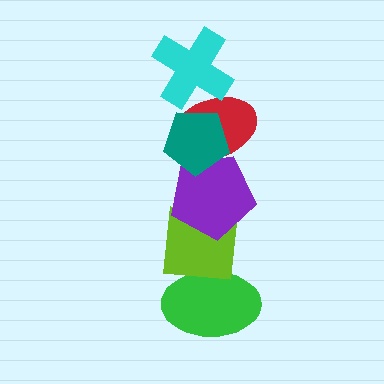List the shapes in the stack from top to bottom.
From top to bottom: the cyan cross, the teal pentagon, the red ellipse, the purple pentagon, the lime square, the green ellipse.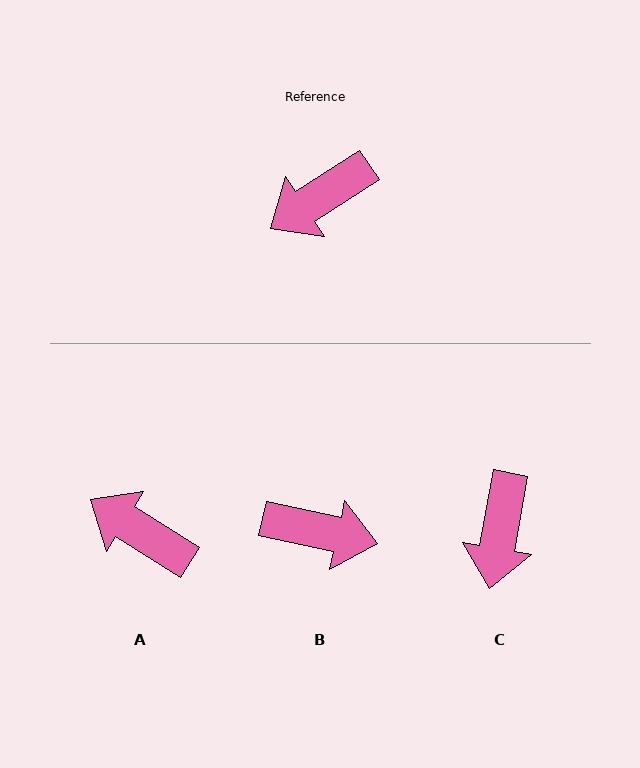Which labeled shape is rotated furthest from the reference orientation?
B, about 135 degrees away.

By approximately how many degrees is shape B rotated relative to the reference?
Approximately 135 degrees counter-clockwise.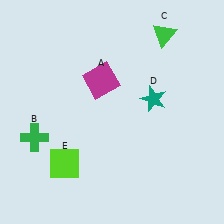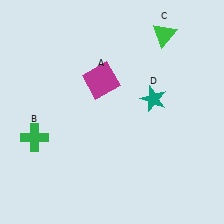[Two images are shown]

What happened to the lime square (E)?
The lime square (E) was removed in Image 2. It was in the bottom-left area of Image 1.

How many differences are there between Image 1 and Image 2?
There is 1 difference between the two images.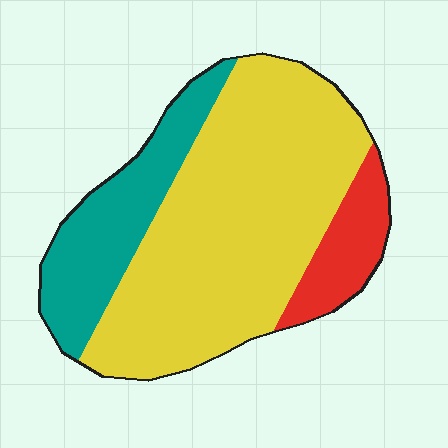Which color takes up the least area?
Red, at roughly 10%.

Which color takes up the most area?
Yellow, at roughly 65%.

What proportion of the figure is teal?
Teal takes up about one quarter (1/4) of the figure.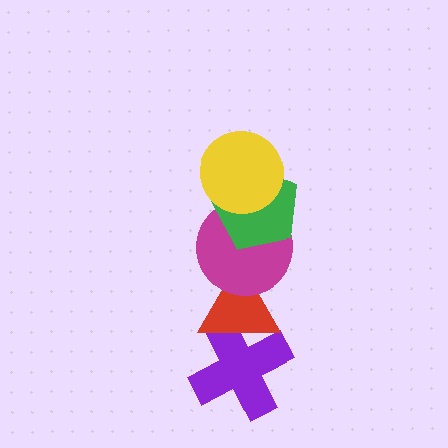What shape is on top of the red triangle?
The magenta circle is on top of the red triangle.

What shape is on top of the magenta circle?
The green pentagon is on top of the magenta circle.